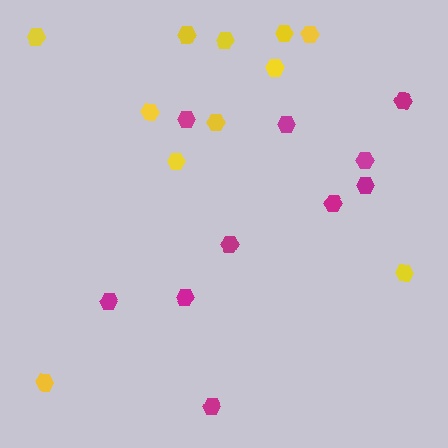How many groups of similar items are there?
There are 2 groups: one group of yellow hexagons (11) and one group of magenta hexagons (10).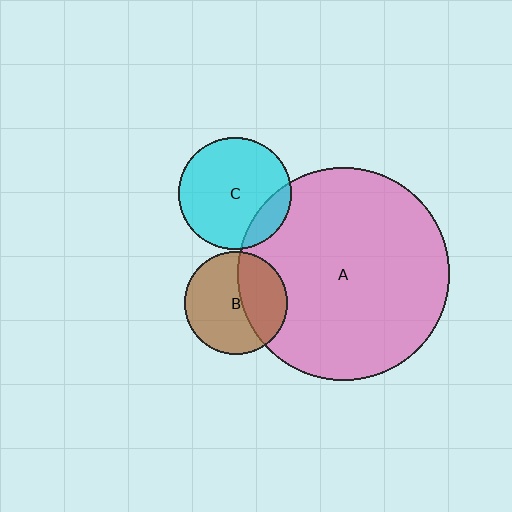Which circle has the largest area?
Circle A (pink).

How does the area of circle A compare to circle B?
Approximately 4.2 times.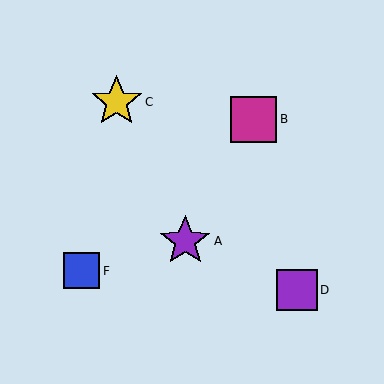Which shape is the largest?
The yellow star (labeled C) is the largest.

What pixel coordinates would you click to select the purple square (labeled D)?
Click at (297, 290) to select the purple square D.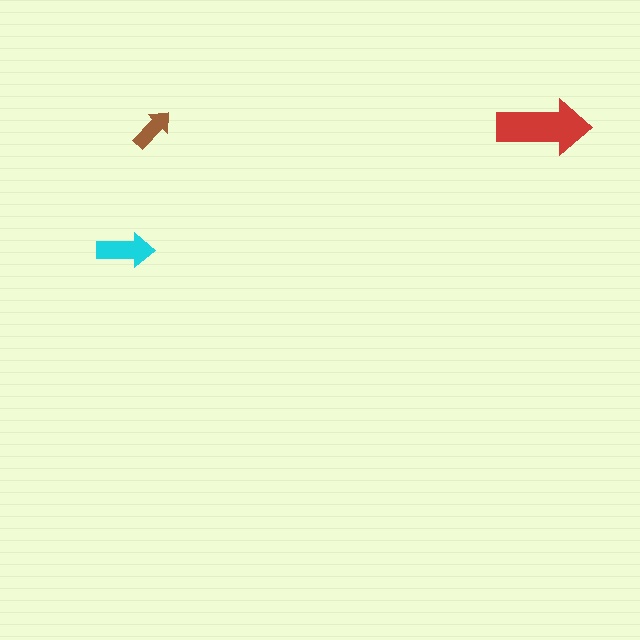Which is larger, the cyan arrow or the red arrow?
The red one.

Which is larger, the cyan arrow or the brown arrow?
The cyan one.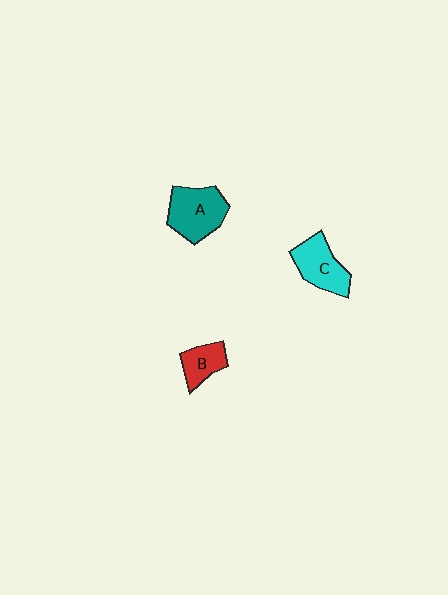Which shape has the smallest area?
Shape B (red).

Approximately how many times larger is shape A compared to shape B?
Approximately 1.8 times.